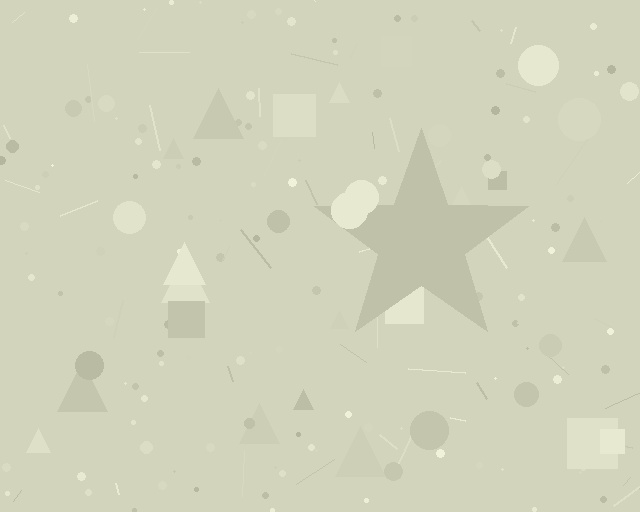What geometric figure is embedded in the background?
A star is embedded in the background.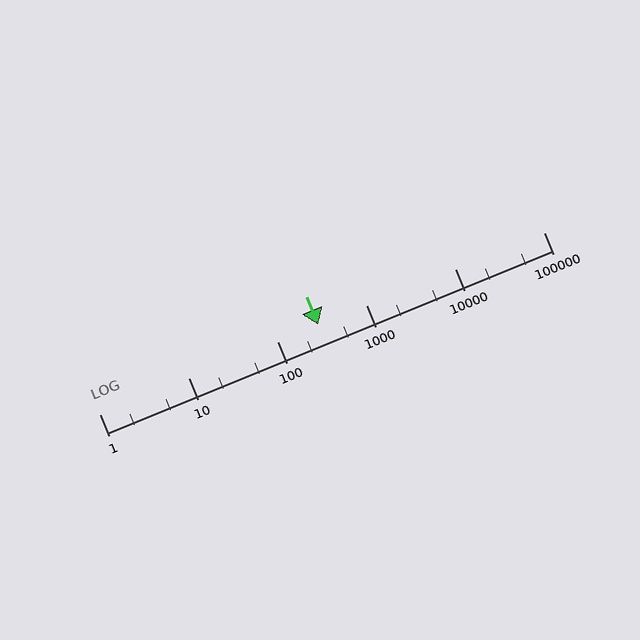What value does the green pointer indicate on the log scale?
The pointer indicates approximately 290.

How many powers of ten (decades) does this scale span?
The scale spans 5 decades, from 1 to 100000.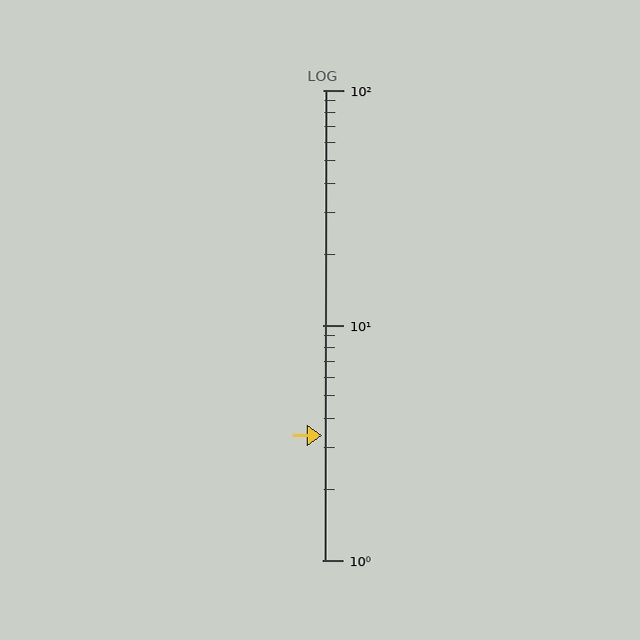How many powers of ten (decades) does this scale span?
The scale spans 2 decades, from 1 to 100.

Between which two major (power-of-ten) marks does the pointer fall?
The pointer is between 1 and 10.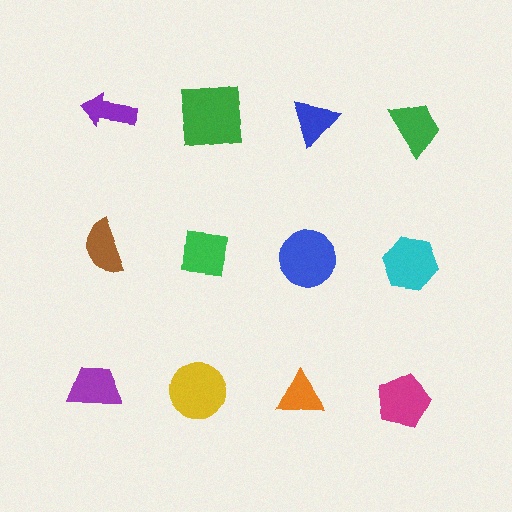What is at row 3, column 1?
A purple trapezoid.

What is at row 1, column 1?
A purple arrow.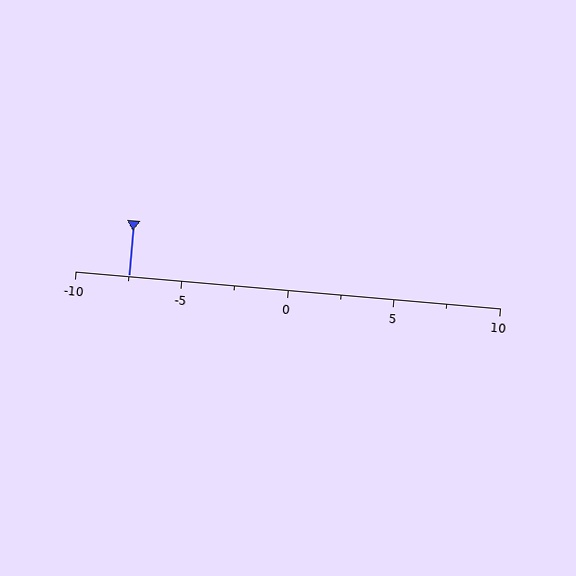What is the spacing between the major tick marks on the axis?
The major ticks are spaced 5 apart.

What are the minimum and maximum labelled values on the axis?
The axis runs from -10 to 10.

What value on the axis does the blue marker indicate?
The marker indicates approximately -7.5.